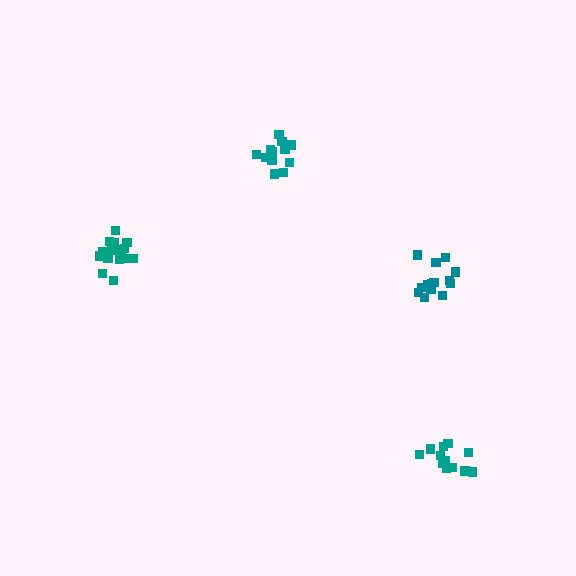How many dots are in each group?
Group 1: 14 dots, Group 2: 17 dots, Group 3: 13 dots, Group 4: 12 dots (56 total).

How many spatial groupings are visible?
There are 4 spatial groupings.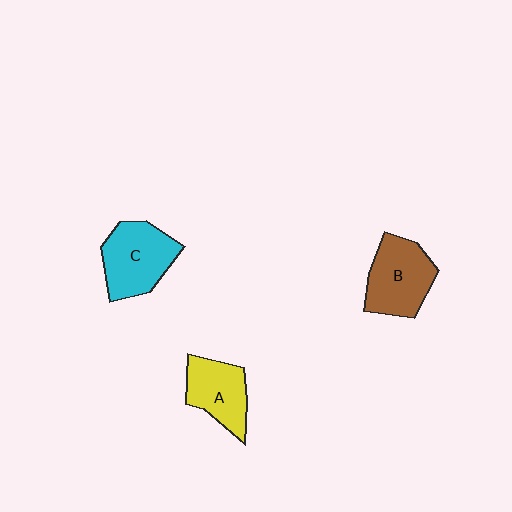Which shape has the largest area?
Shape C (cyan).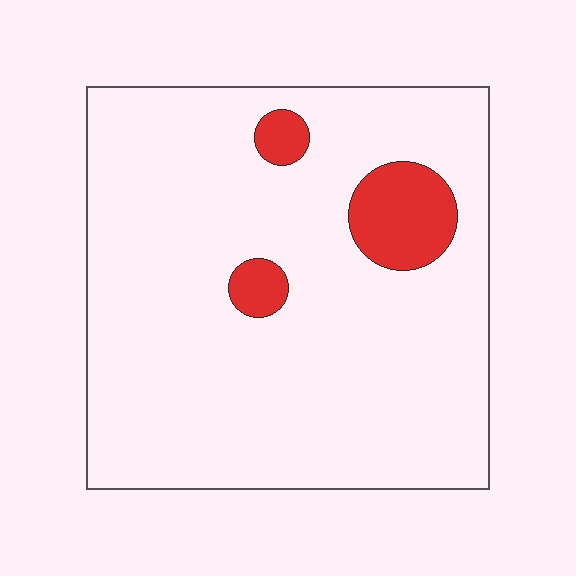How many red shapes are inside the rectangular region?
3.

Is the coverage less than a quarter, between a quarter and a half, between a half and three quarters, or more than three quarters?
Less than a quarter.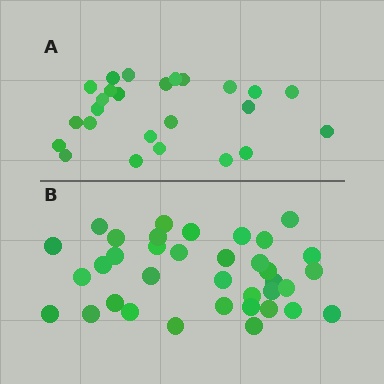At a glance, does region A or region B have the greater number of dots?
Region B (the bottom region) has more dots.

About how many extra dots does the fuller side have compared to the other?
Region B has roughly 12 or so more dots than region A.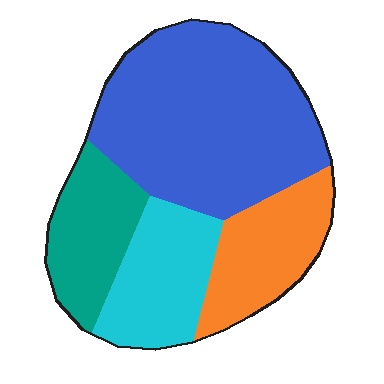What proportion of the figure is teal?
Teal takes up less than a quarter of the figure.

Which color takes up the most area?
Blue, at roughly 45%.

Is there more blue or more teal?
Blue.